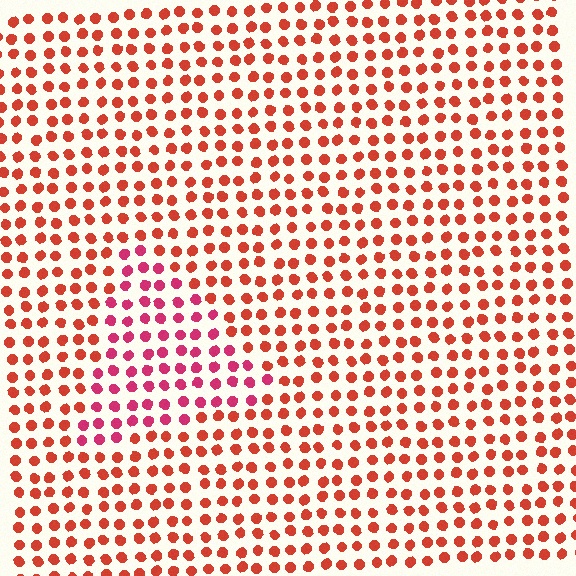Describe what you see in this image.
The image is filled with small red elements in a uniform arrangement. A triangle-shaped region is visible where the elements are tinted to a slightly different hue, forming a subtle color boundary.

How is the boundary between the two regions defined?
The boundary is defined purely by a slight shift in hue (about 31 degrees). Spacing, size, and orientation are identical on both sides.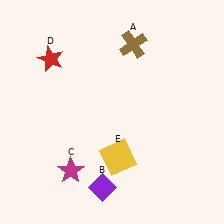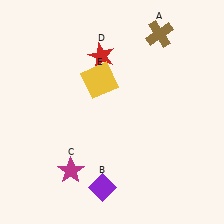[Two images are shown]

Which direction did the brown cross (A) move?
The brown cross (A) moved right.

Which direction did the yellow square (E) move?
The yellow square (E) moved up.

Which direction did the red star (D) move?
The red star (D) moved right.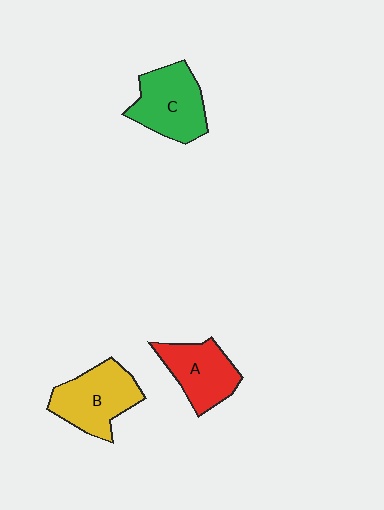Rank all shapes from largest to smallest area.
From largest to smallest: B (yellow), C (green), A (red).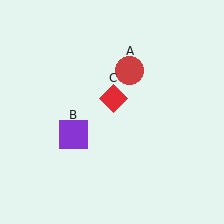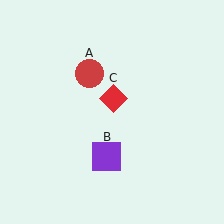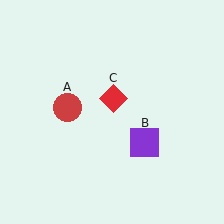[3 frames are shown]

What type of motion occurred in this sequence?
The red circle (object A), purple square (object B) rotated counterclockwise around the center of the scene.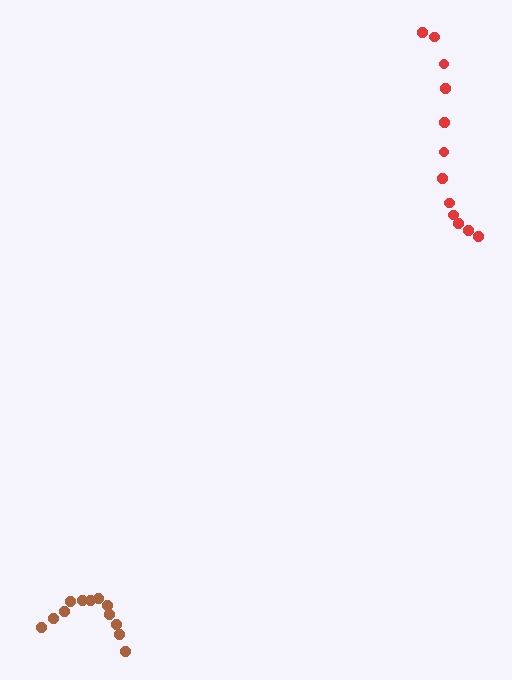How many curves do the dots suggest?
There are 2 distinct paths.